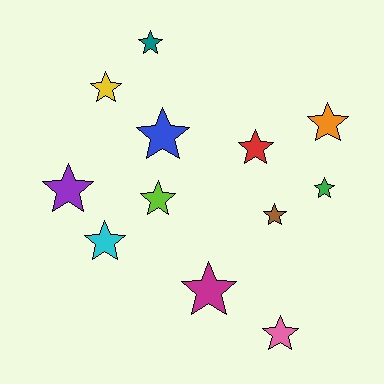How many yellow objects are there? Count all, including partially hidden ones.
There is 1 yellow object.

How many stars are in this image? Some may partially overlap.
There are 12 stars.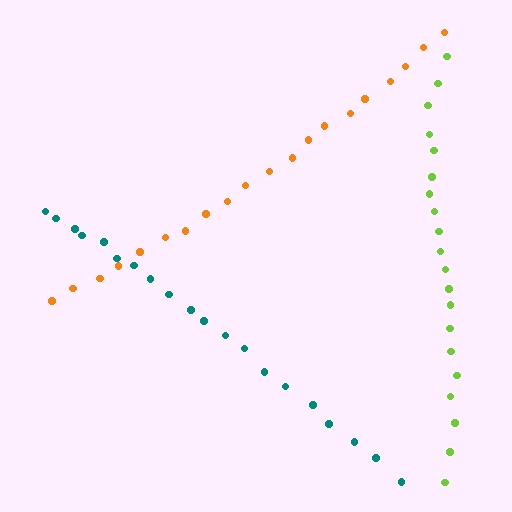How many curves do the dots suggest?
There are 3 distinct paths.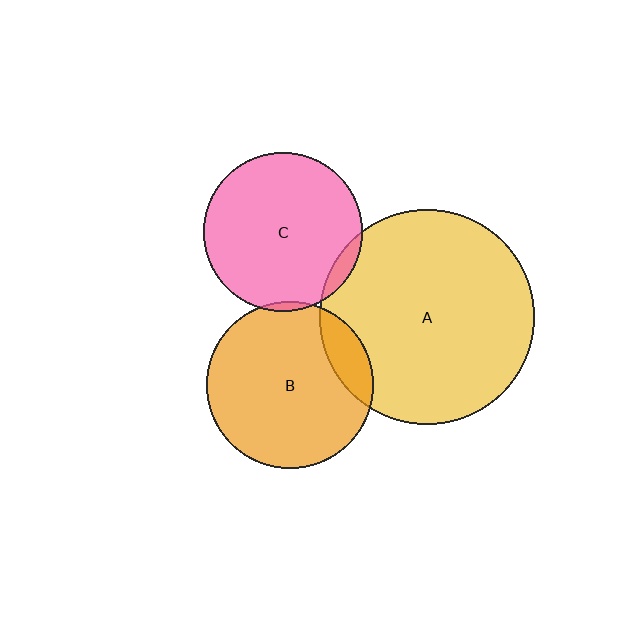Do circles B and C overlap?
Yes.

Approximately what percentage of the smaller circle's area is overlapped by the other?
Approximately 5%.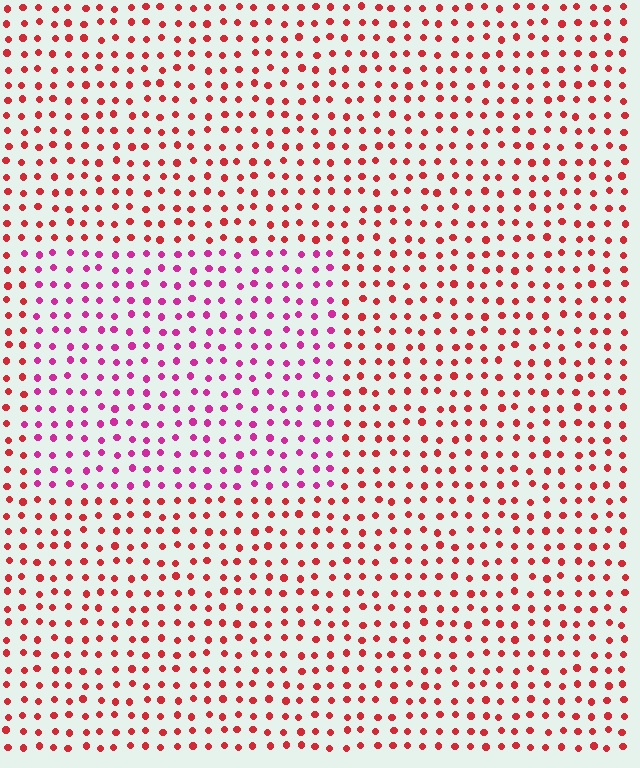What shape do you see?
I see a rectangle.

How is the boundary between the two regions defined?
The boundary is defined purely by a slight shift in hue (about 38 degrees). Spacing, size, and orientation are identical on both sides.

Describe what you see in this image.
The image is filled with small red elements in a uniform arrangement. A rectangle-shaped region is visible where the elements are tinted to a slightly different hue, forming a subtle color boundary.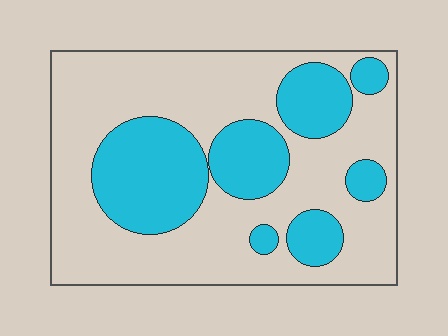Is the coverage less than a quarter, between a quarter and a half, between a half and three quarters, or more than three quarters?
Between a quarter and a half.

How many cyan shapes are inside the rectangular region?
7.